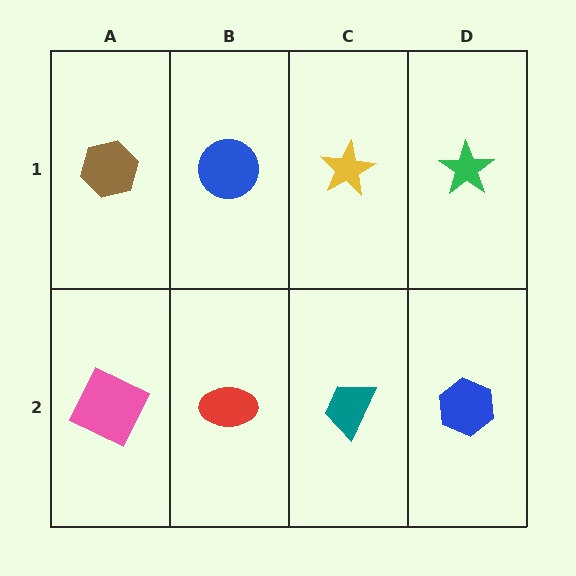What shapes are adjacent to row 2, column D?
A green star (row 1, column D), a teal trapezoid (row 2, column C).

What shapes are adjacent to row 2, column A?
A brown hexagon (row 1, column A), a red ellipse (row 2, column B).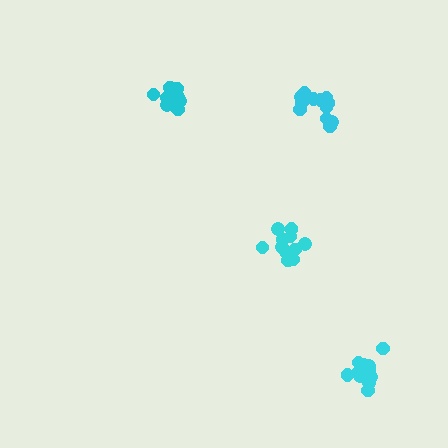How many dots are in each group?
Group 1: 13 dots, Group 2: 12 dots, Group 3: 9 dots, Group 4: 12 dots (46 total).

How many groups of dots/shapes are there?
There are 4 groups.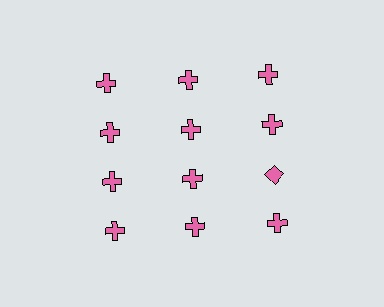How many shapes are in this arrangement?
There are 12 shapes arranged in a grid pattern.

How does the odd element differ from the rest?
It has a different shape: diamond instead of cross.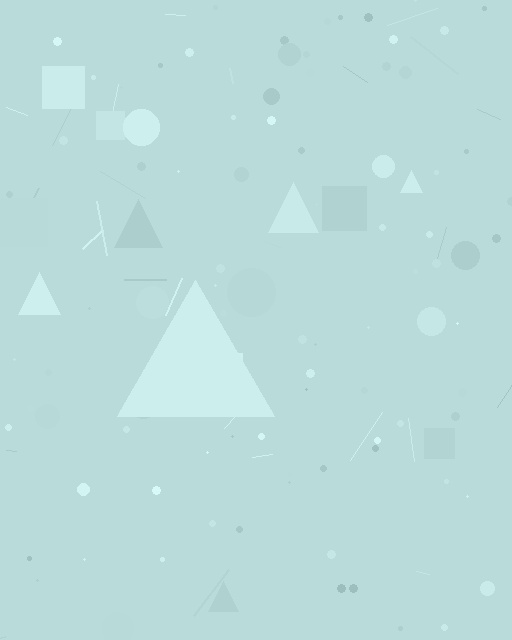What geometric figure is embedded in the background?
A triangle is embedded in the background.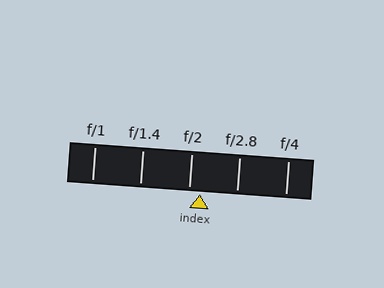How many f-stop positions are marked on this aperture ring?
There are 5 f-stop positions marked.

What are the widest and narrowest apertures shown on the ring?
The widest aperture shown is f/1 and the narrowest is f/4.